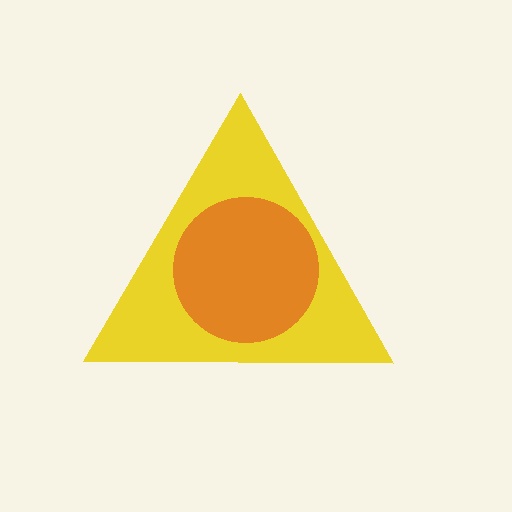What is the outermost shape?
The yellow triangle.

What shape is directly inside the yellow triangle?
The orange circle.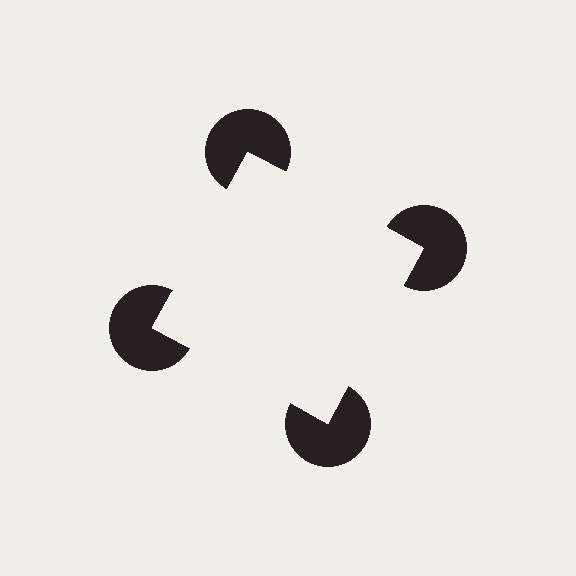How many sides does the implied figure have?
4 sides.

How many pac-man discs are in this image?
There are 4 — one at each vertex of the illusory square.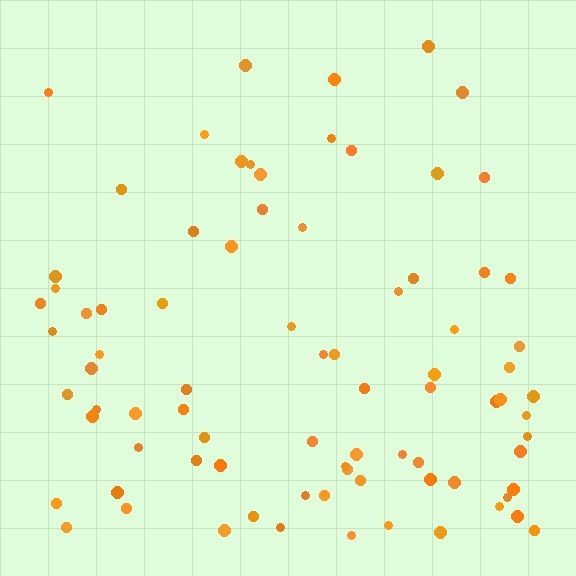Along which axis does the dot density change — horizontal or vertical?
Vertical.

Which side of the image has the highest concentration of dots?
The bottom.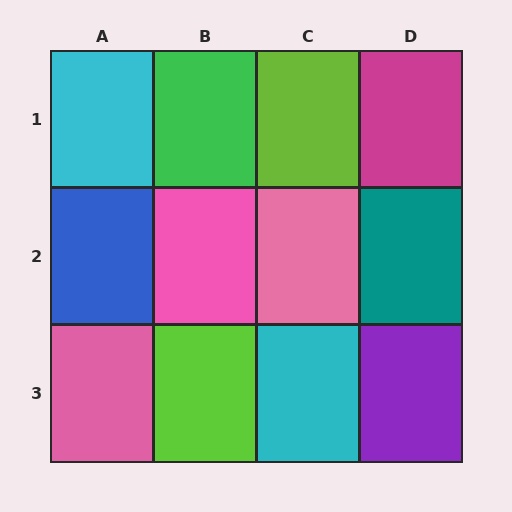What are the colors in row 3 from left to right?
Pink, lime, cyan, purple.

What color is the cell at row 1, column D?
Magenta.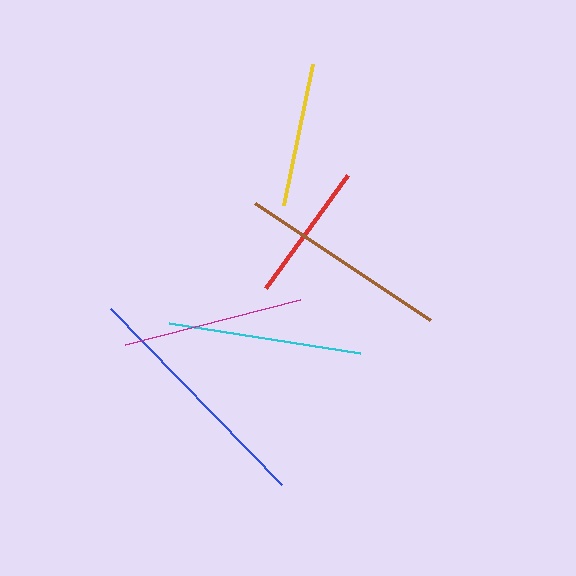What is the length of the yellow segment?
The yellow segment is approximately 144 pixels long.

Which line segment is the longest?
The blue line is the longest at approximately 245 pixels.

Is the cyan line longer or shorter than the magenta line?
The cyan line is longer than the magenta line.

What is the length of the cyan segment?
The cyan segment is approximately 194 pixels long.